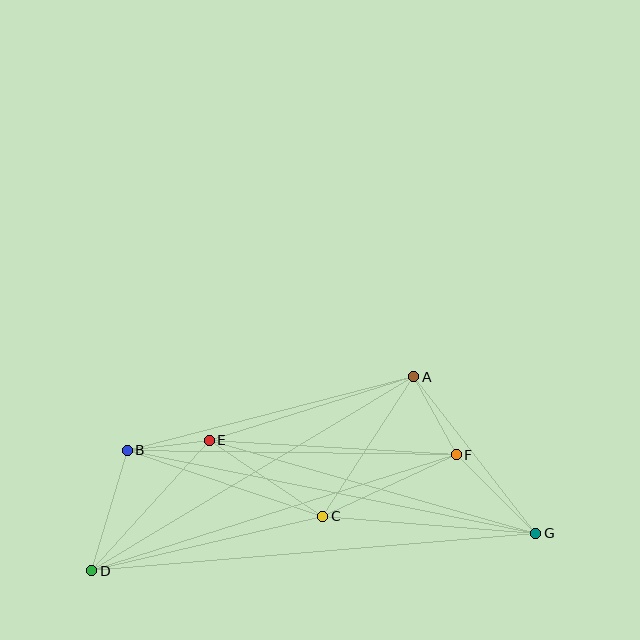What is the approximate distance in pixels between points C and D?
The distance between C and D is approximately 238 pixels.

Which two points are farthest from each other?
Points D and G are farthest from each other.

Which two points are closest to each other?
Points B and E are closest to each other.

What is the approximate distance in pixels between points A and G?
The distance between A and G is approximately 198 pixels.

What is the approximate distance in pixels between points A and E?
The distance between A and E is approximately 214 pixels.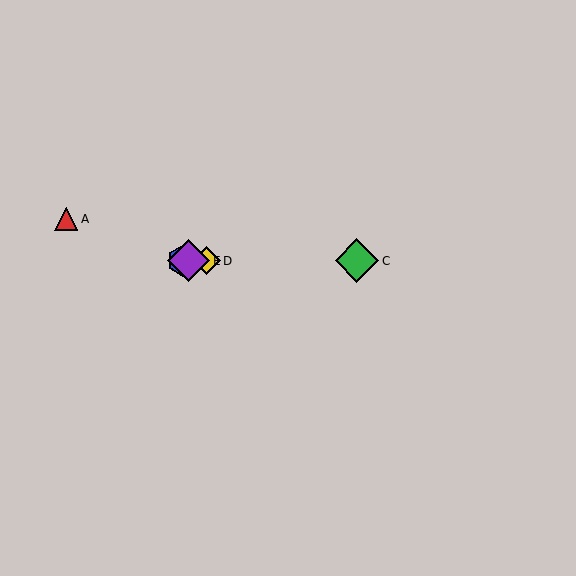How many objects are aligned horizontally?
4 objects (B, C, D, E) are aligned horizontally.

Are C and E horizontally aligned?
Yes, both are at y≈261.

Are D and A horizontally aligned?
No, D is at y≈261 and A is at y≈219.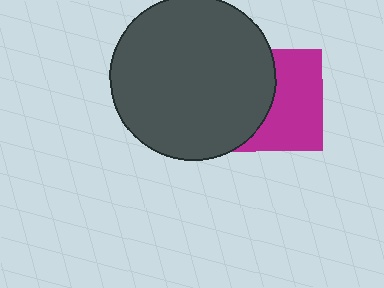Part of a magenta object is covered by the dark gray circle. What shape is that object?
It is a square.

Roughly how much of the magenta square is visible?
About half of it is visible (roughly 55%).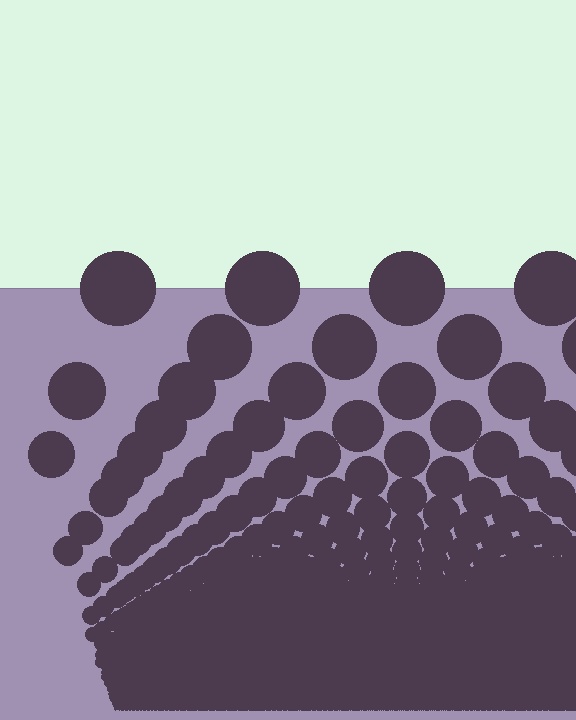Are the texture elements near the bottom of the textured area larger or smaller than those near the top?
Smaller. The gradient is inverted — elements near the bottom are smaller and denser.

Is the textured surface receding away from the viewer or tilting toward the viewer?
The surface appears to tilt toward the viewer. Texture elements get larger and sparser toward the top.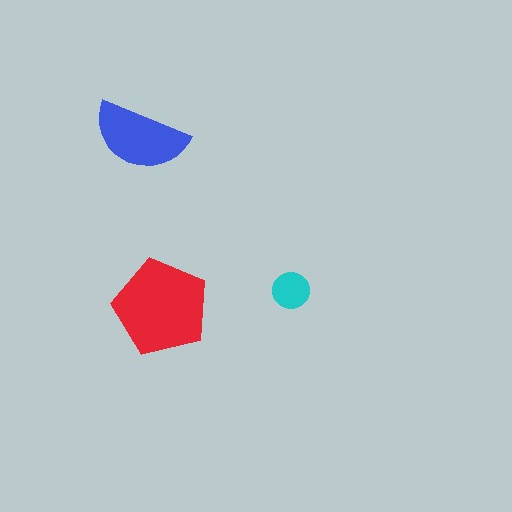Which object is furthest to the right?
The cyan circle is rightmost.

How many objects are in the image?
There are 3 objects in the image.